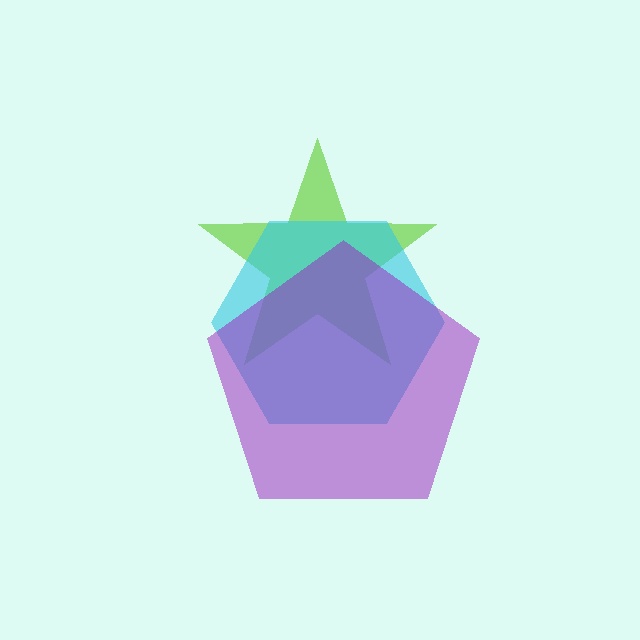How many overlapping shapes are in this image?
There are 3 overlapping shapes in the image.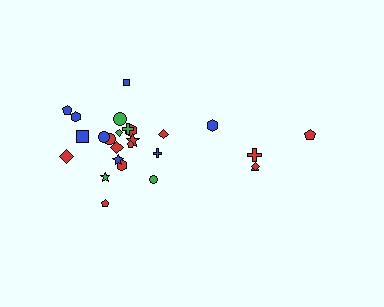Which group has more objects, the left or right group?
The left group.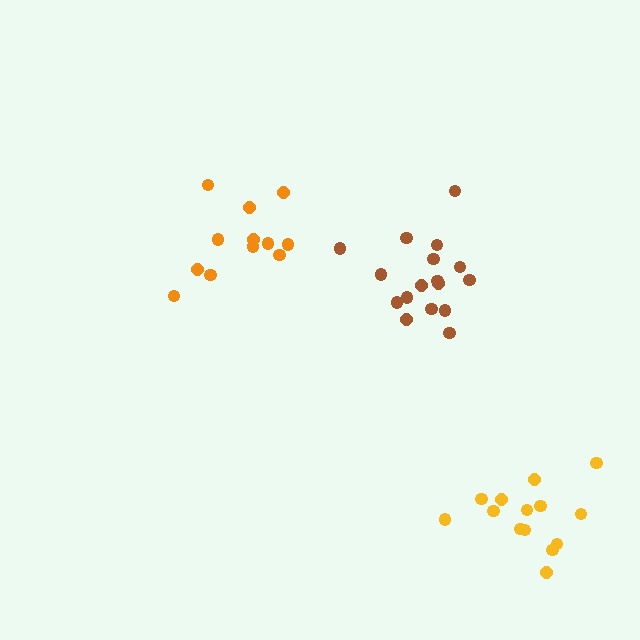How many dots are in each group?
Group 1: 17 dots, Group 2: 12 dots, Group 3: 14 dots (43 total).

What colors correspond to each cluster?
The clusters are colored: brown, orange, yellow.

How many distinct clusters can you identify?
There are 3 distinct clusters.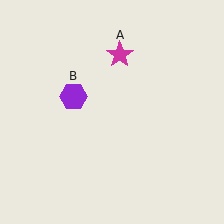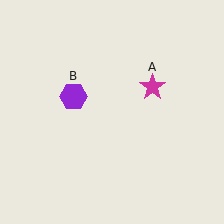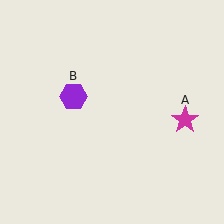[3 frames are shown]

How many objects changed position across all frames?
1 object changed position: magenta star (object A).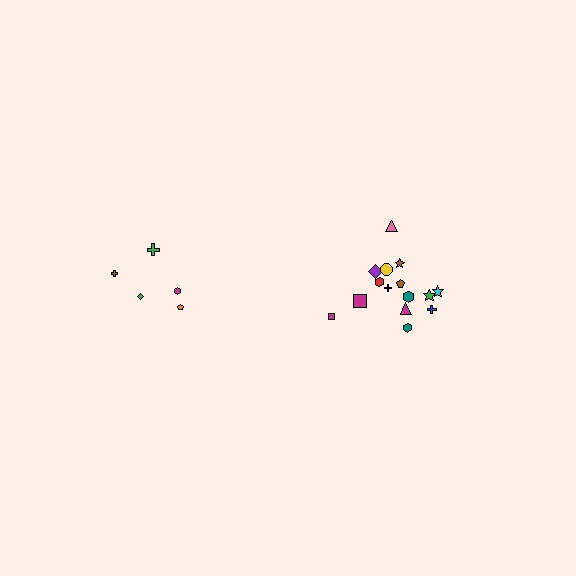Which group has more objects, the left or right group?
The right group.